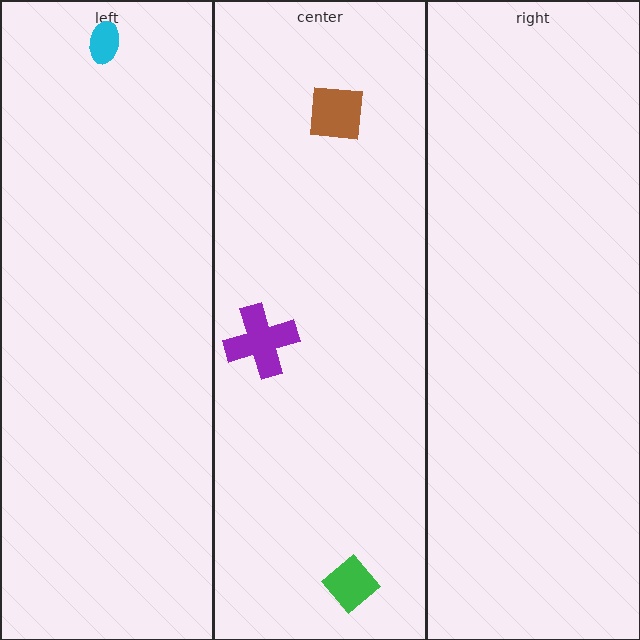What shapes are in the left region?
The cyan ellipse.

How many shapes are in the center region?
3.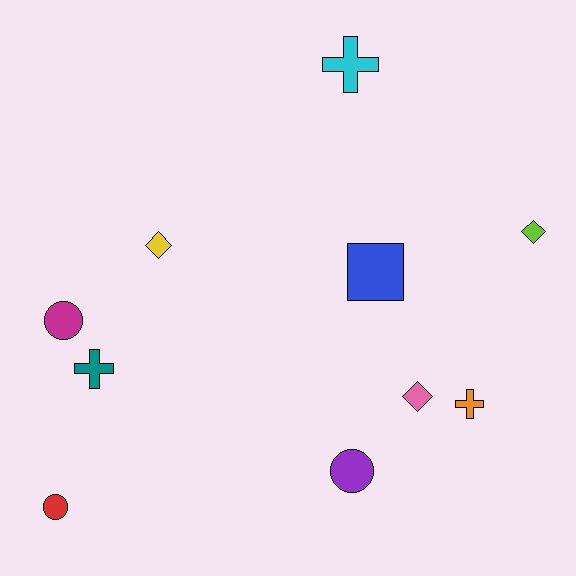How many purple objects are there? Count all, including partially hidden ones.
There is 1 purple object.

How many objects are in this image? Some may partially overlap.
There are 10 objects.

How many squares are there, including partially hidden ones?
There is 1 square.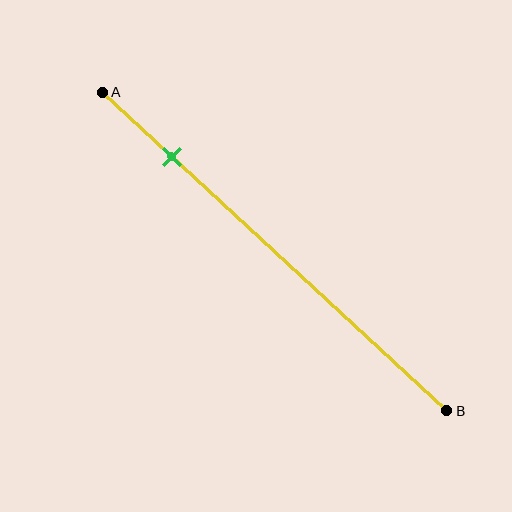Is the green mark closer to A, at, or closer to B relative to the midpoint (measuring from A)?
The green mark is closer to point A than the midpoint of segment AB.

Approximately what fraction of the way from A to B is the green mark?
The green mark is approximately 20% of the way from A to B.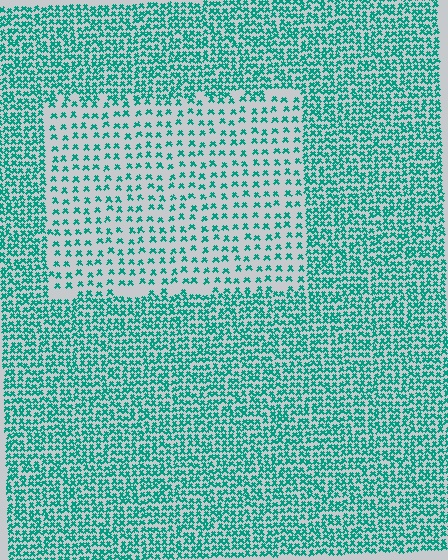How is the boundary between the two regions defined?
The boundary is defined by a change in element density (approximately 2.3x ratio). All elements are the same color, size, and shape.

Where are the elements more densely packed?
The elements are more densely packed outside the rectangle boundary.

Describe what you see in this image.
The image contains small teal elements arranged at two different densities. A rectangle-shaped region is visible where the elements are less densely packed than the surrounding area.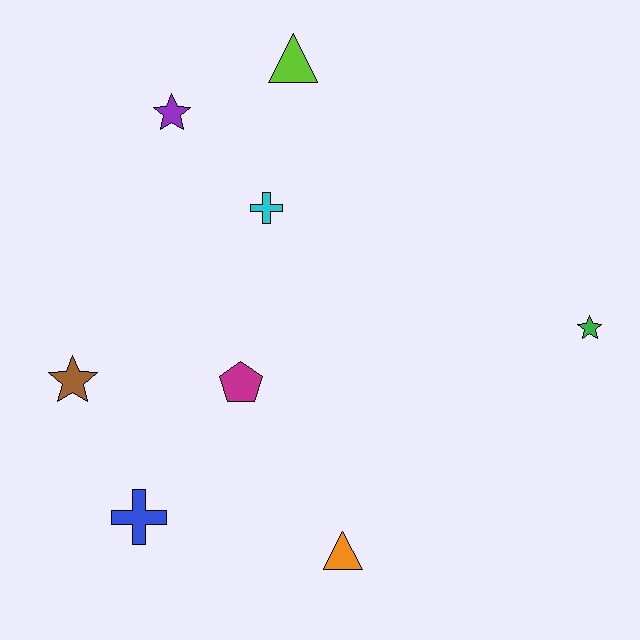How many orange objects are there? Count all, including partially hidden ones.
There is 1 orange object.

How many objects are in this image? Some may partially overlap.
There are 8 objects.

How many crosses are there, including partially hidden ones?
There are 2 crosses.